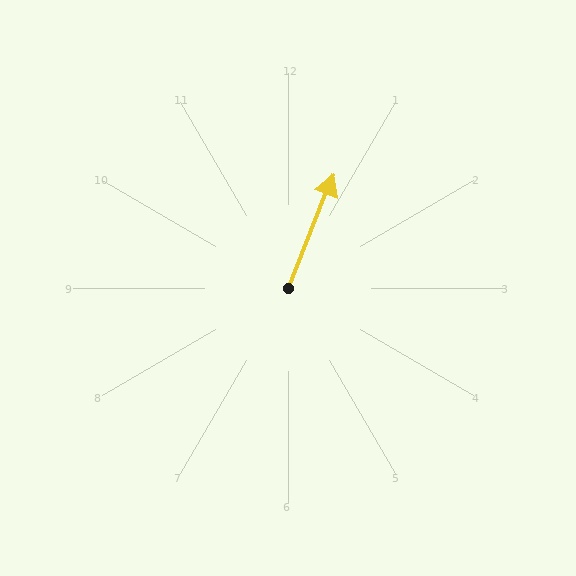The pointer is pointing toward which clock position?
Roughly 1 o'clock.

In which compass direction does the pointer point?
North.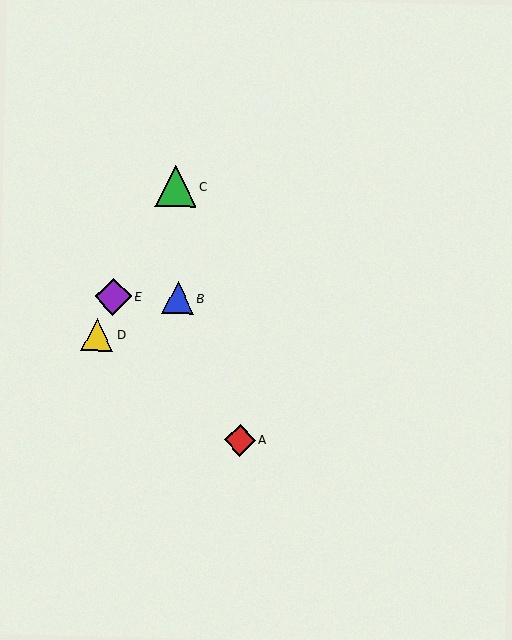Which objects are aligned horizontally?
Objects B, E are aligned horizontally.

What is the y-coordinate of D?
Object D is at y≈335.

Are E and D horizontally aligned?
No, E is at y≈297 and D is at y≈335.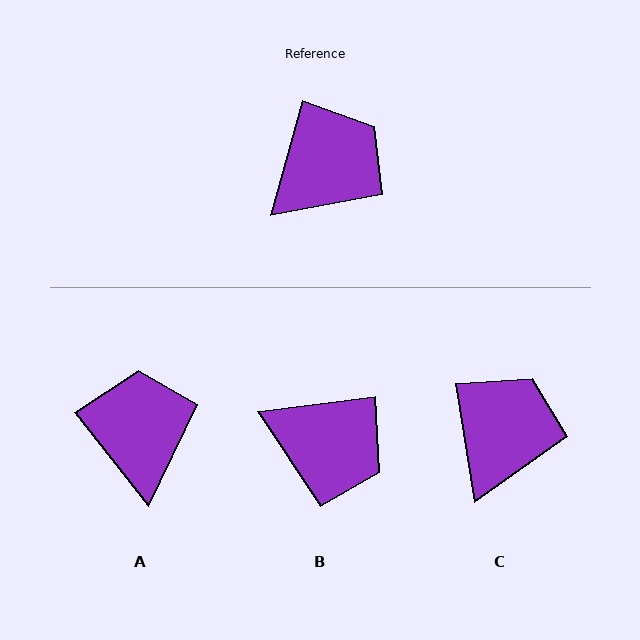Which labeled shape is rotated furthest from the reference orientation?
B, about 67 degrees away.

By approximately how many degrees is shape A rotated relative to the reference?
Approximately 54 degrees counter-clockwise.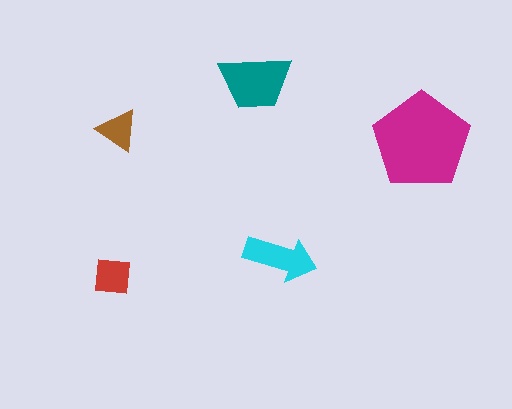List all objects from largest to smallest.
The magenta pentagon, the teal trapezoid, the cyan arrow, the red square, the brown triangle.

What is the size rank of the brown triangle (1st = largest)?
5th.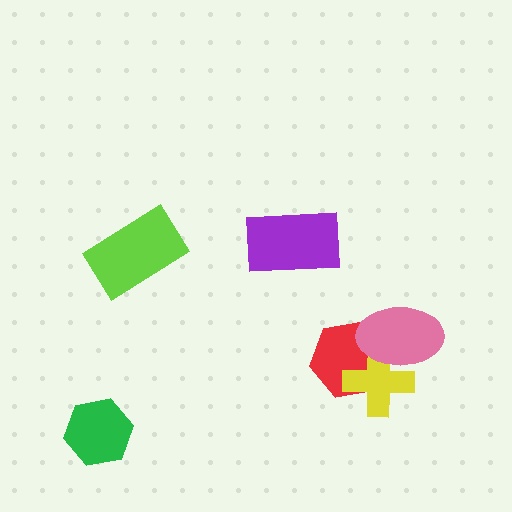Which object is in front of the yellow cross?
The pink ellipse is in front of the yellow cross.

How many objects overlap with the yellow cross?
2 objects overlap with the yellow cross.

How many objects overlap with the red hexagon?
2 objects overlap with the red hexagon.